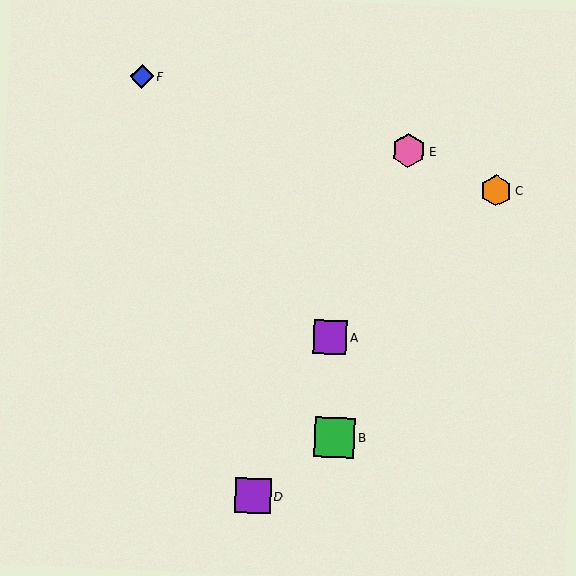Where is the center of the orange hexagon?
The center of the orange hexagon is at (496, 190).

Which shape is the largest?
The green square (labeled B) is the largest.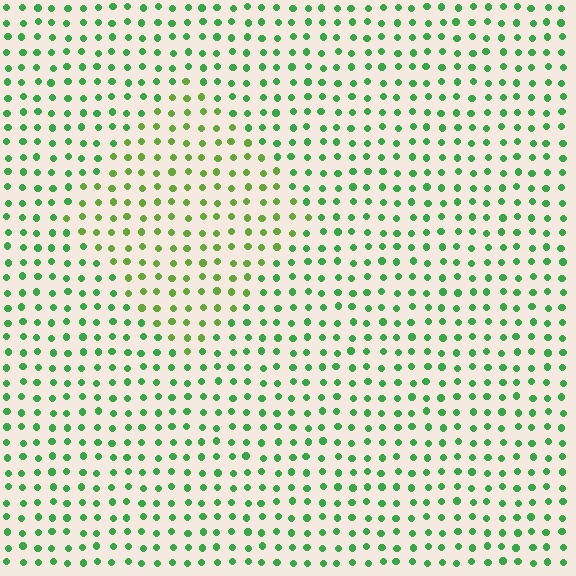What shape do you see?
I see a diamond.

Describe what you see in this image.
The image is filled with small green elements in a uniform arrangement. A diamond-shaped region is visible where the elements are tinted to a slightly different hue, forming a subtle color boundary.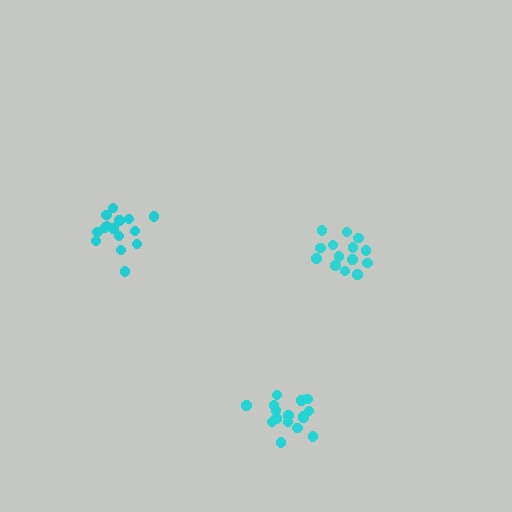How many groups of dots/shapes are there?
There are 3 groups.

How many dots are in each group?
Group 1: 16 dots, Group 2: 14 dots, Group 3: 15 dots (45 total).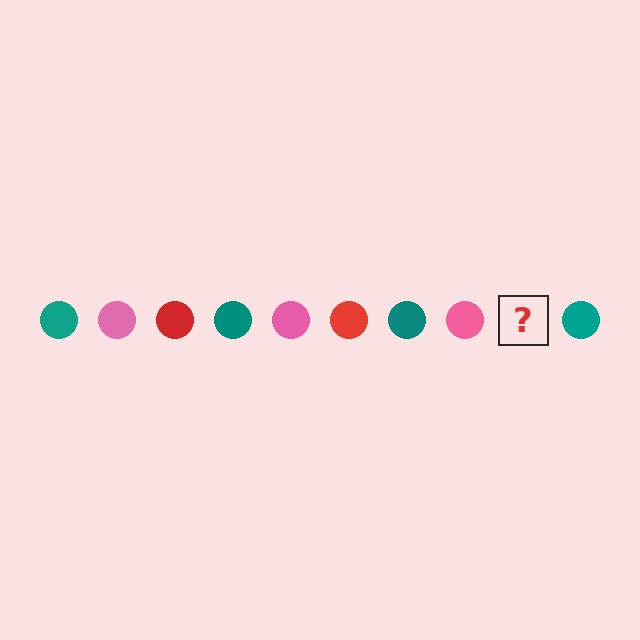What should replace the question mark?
The question mark should be replaced with a red circle.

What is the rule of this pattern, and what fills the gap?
The rule is that the pattern cycles through teal, pink, red circles. The gap should be filled with a red circle.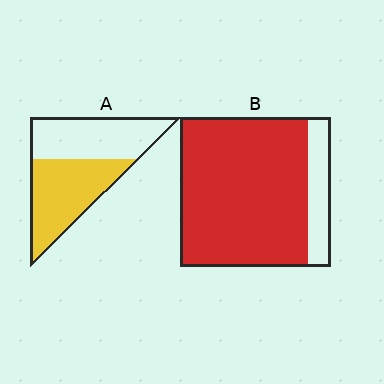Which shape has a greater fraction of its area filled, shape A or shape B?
Shape B.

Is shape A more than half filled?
Roughly half.